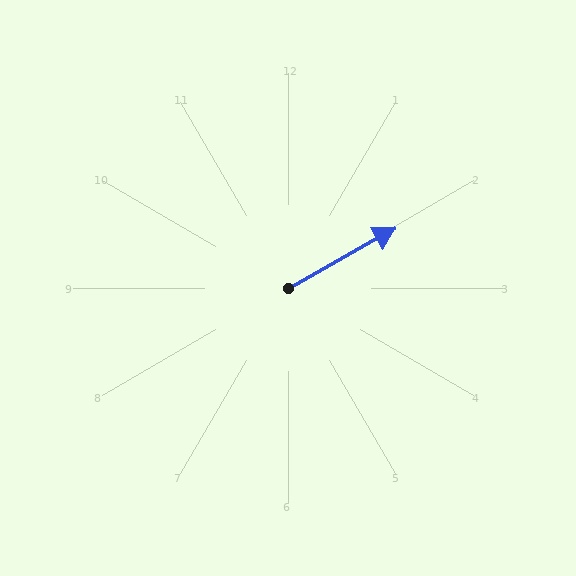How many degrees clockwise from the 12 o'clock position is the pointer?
Approximately 61 degrees.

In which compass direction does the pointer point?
Northeast.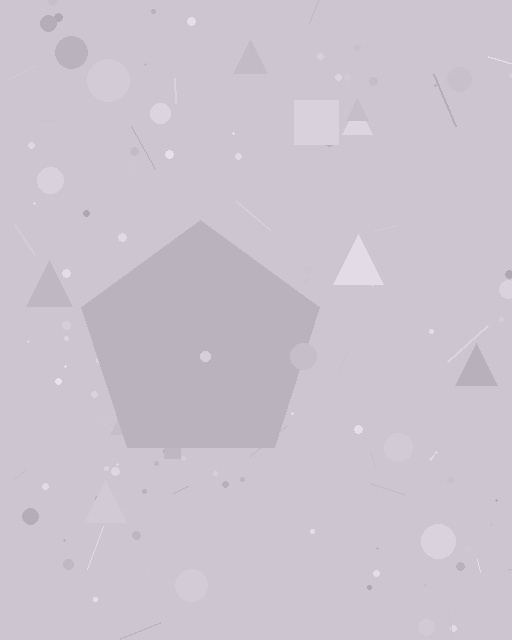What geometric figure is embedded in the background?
A pentagon is embedded in the background.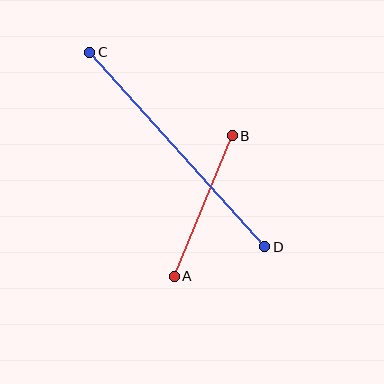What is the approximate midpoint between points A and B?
The midpoint is at approximately (203, 206) pixels.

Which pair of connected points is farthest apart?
Points C and D are farthest apart.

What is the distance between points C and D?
The distance is approximately 262 pixels.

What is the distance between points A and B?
The distance is approximately 152 pixels.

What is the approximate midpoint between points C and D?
The midpoint is at approximately (177, 150) pixels.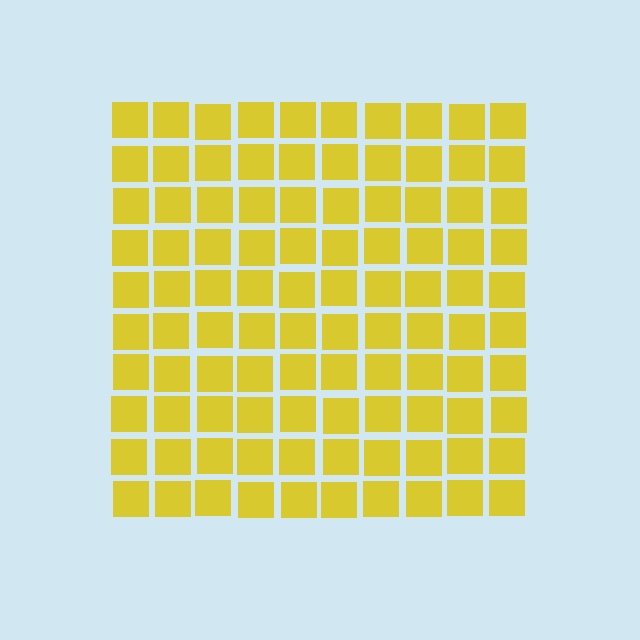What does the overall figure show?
The overall figure shows a square.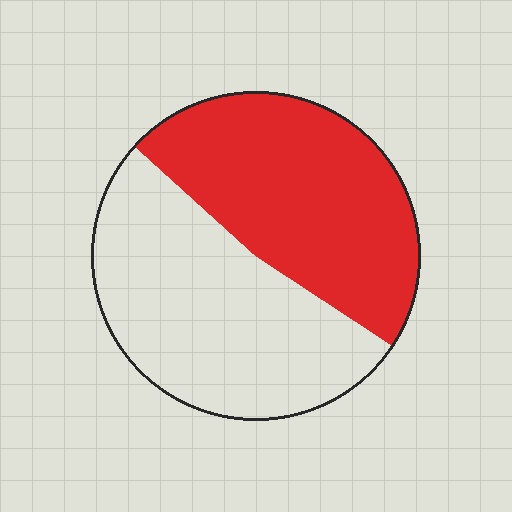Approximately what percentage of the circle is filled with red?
Approximately 50%.